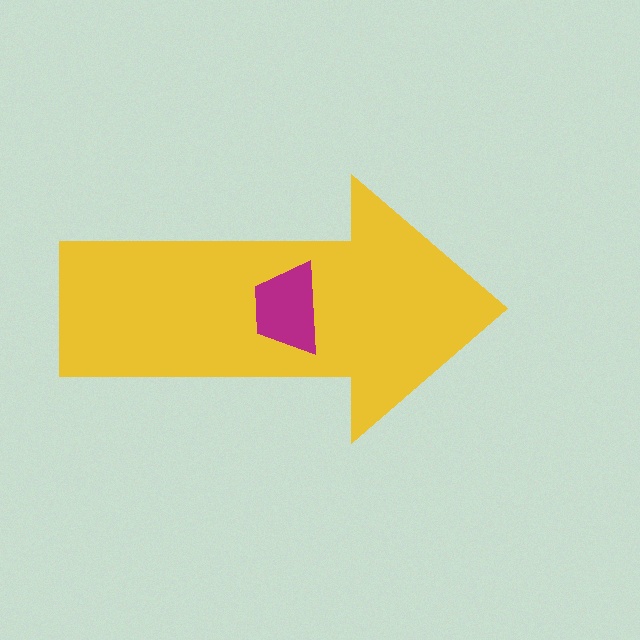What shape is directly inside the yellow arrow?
The magenta trapezoid.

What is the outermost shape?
The yellow arrow.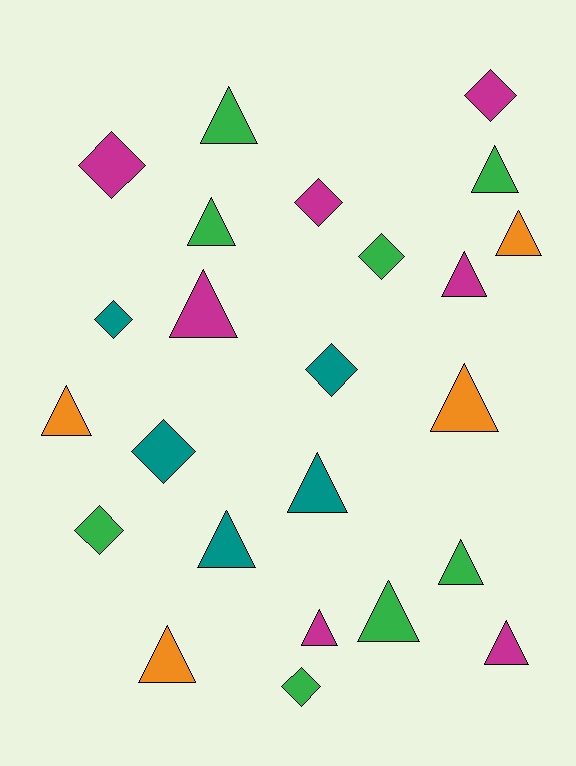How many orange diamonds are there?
There are no orange diamonds.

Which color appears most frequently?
Green, with 8 objects.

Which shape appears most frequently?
Triangle, with 15 objects.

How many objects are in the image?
There are 24 objects.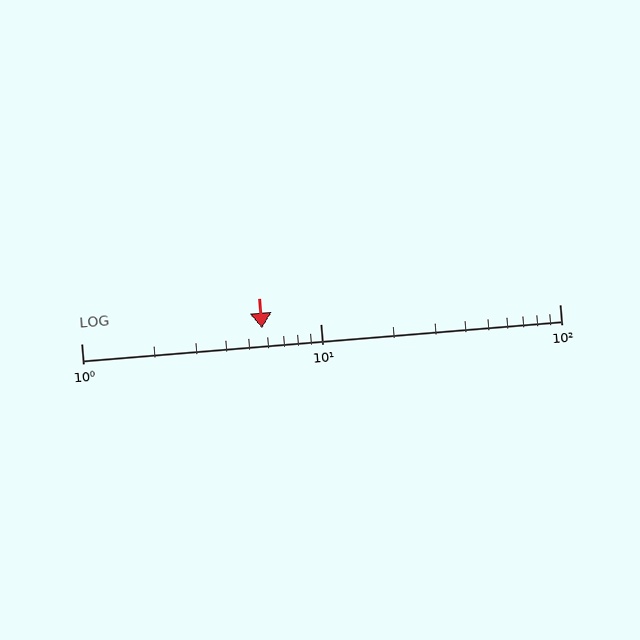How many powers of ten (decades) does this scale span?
The scale spans 2 decades, from 1 to 100.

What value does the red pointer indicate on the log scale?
The pointer indicates approximately 5.7.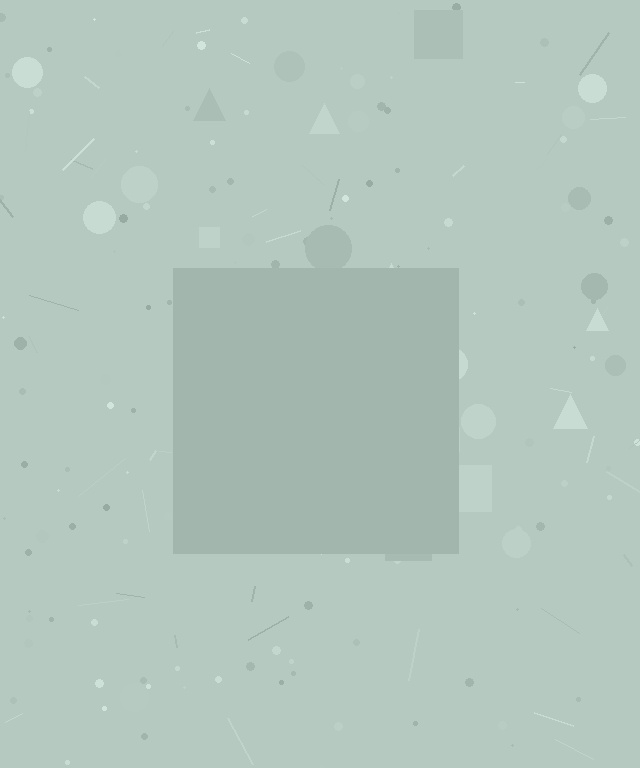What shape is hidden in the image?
A square is hidden in the image.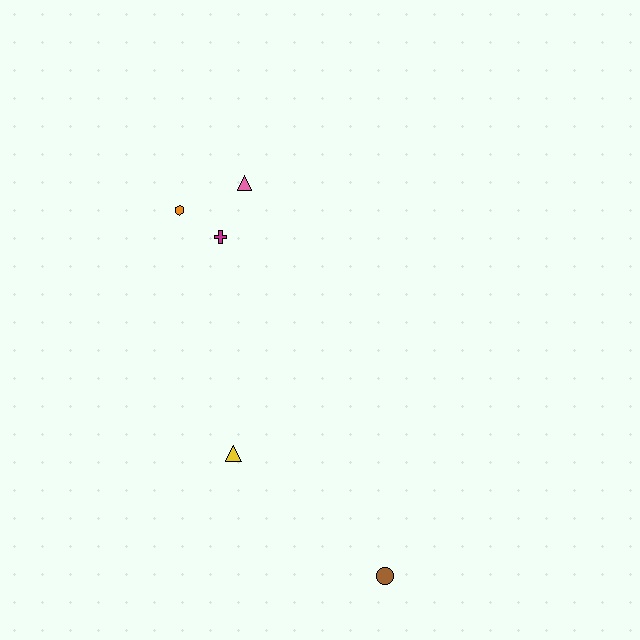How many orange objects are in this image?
There is 1 orange object.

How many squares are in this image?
There are no squares.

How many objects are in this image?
There are 5 objects.